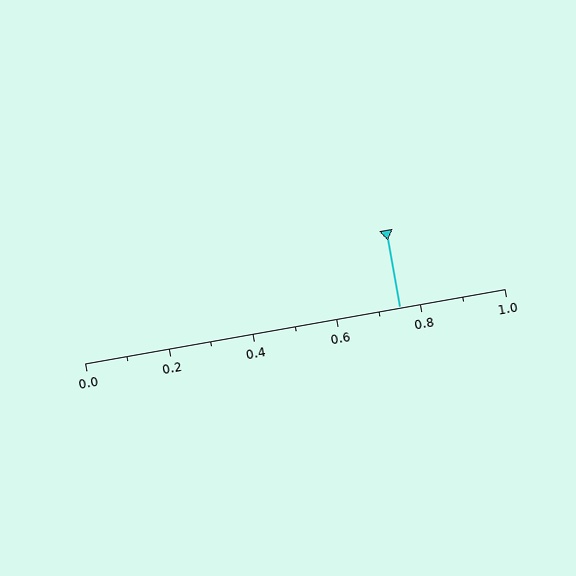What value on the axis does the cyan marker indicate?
The marker indicates approximately 0.75.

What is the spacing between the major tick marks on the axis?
The major ticks are spaced 0.2 apart.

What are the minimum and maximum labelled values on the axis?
The axis runs from 0.0 to 1.0.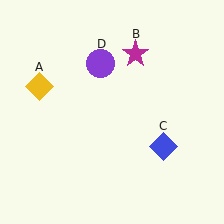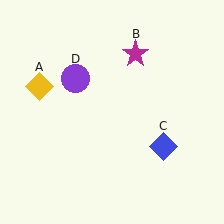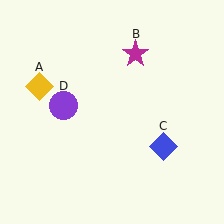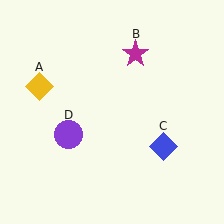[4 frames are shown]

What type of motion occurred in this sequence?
The purple circle (object D) rotated counterclockwise around the center of the scene.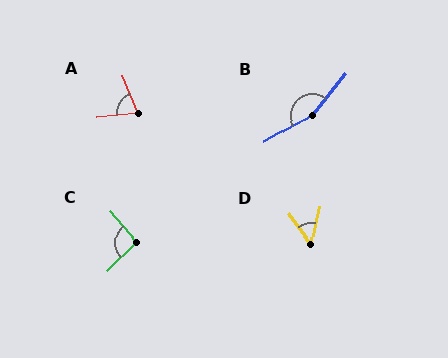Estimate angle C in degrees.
Approximately 94 degrees.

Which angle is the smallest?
D, at approximately 48 degrees.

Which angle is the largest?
B, at approximately 158 degrees.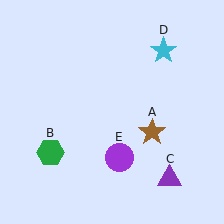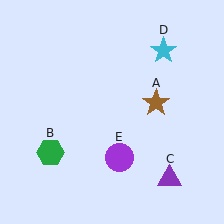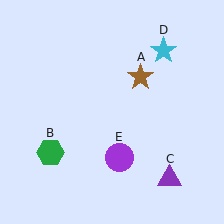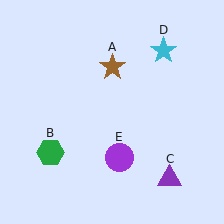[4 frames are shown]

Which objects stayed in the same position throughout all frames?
Green hexagon (object B) and purple triangle (object C) and cyan star (object D) and purple circle (object E) remained stationary.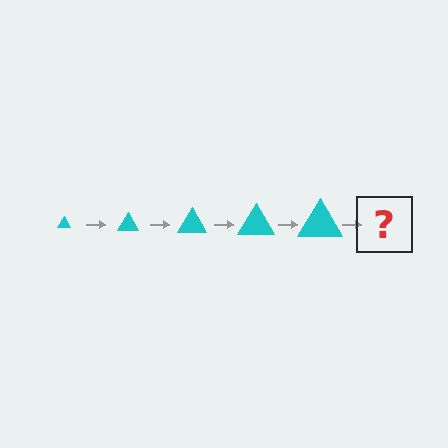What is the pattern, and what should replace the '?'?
The pattern is that the triangle gets progressively larger each step. The '?' should be a cyan triangle, larger than the previous one.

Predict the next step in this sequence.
The next step is a cyan triangle, larger than the previous one.